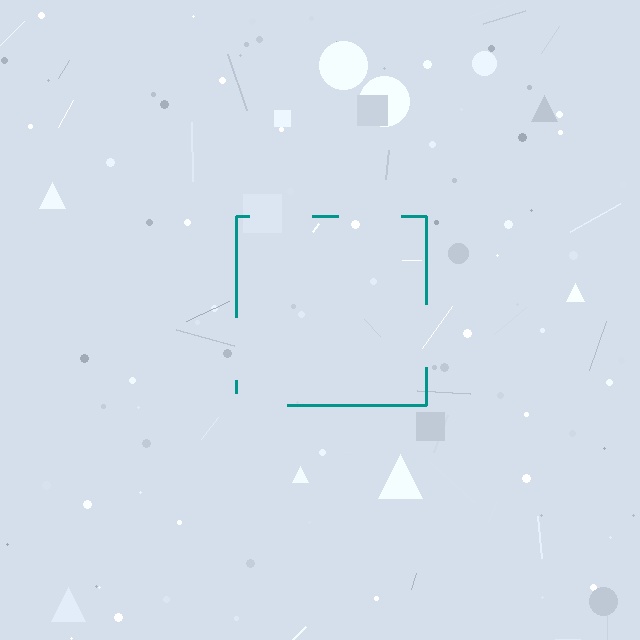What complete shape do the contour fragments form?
The contour fragments form a square.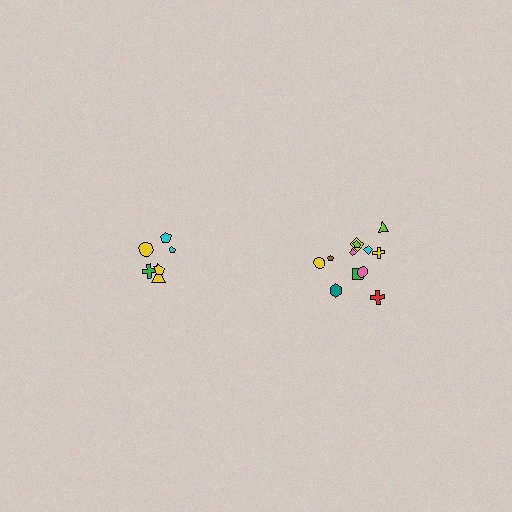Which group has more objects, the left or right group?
The right group.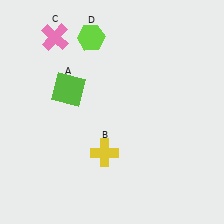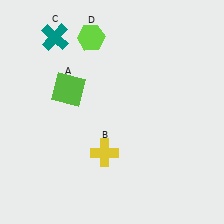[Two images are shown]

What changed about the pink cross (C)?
In Image 1, C is pink. In Image 2, it changed to teal.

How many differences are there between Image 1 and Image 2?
There is 1 difference between the two images.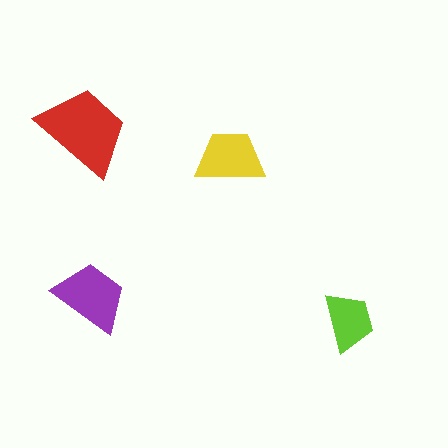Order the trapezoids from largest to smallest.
the red one, the purple one, the yellow one, the lime one.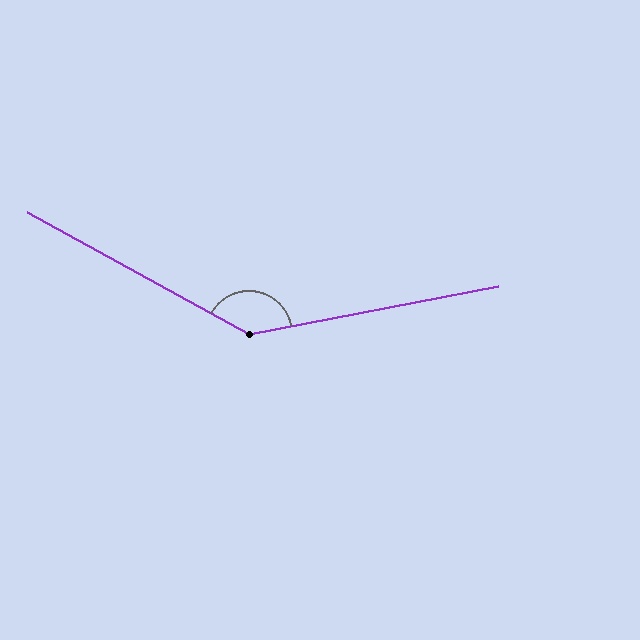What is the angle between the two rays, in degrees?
Approximately 140 degrees.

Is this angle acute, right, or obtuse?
It is obtuse.